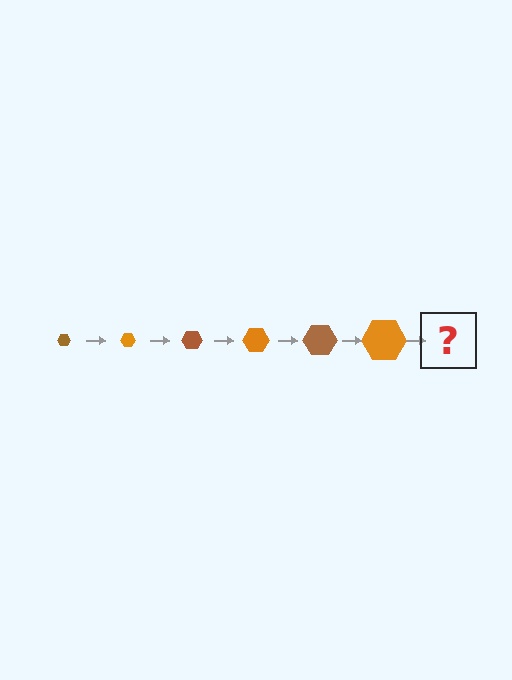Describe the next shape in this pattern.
It should be a brown hexagon, larger than the previous one.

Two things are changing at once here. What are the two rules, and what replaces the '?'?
The two rules are that the hexagon grows larger each step and the color cycles through brown and orange. The '?' should be a brown hexagon, larger than the previous one.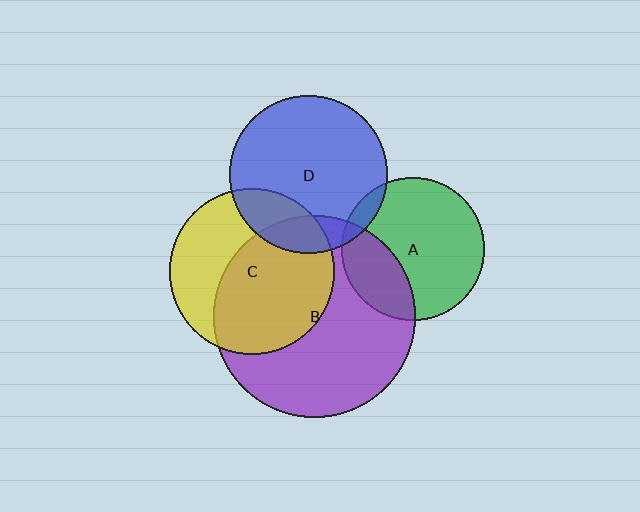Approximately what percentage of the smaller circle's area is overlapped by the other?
Approximately 60%.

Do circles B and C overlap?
Yes.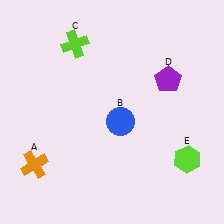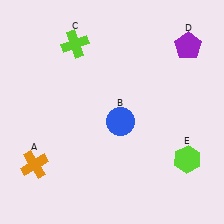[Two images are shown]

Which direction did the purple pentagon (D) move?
The purple pentagon (D) moved up.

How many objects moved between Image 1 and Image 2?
1 object moved between the two images.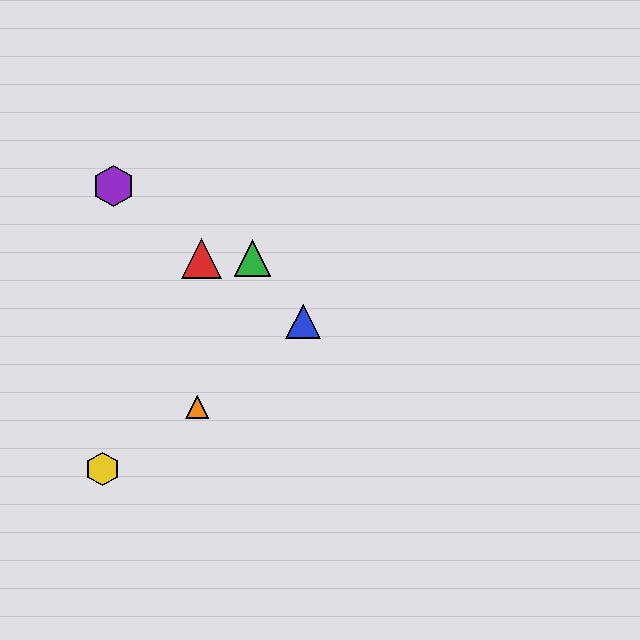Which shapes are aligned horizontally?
The red triangle, the green triangle are aligned horizontally.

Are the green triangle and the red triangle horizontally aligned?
Yes, both are at y≈258.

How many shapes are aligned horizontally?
2 shapes (the red triangle, the green triangle) are aligned horizontally.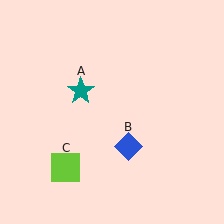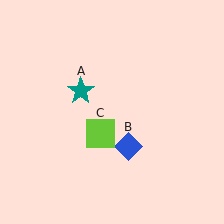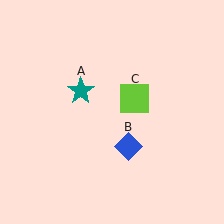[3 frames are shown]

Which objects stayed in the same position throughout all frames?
Teal star (object A) and blue diamond (object B) remained stationary.